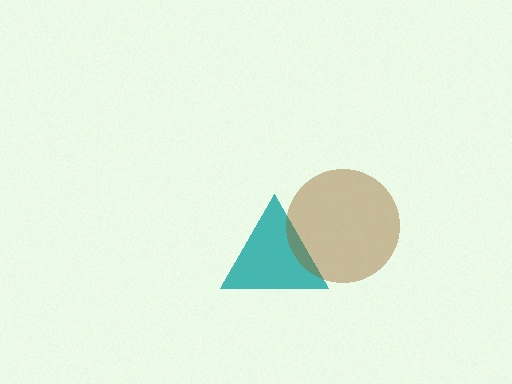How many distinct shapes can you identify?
There are 2 distinct shapes: a teal triangle, a brown circle.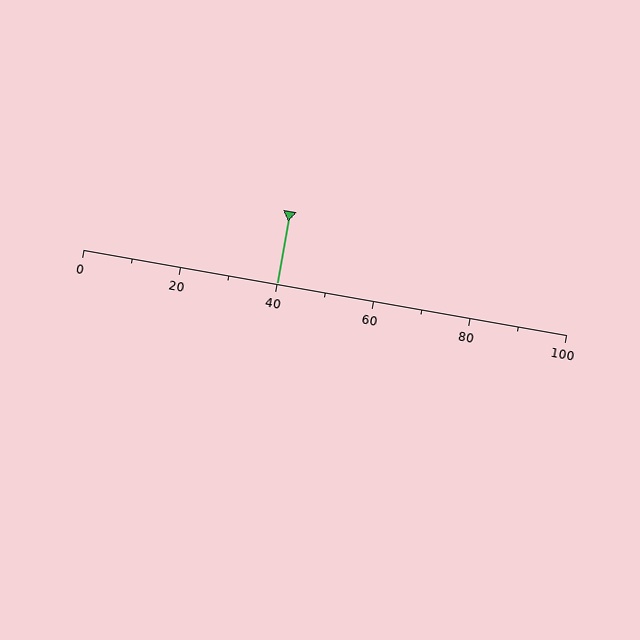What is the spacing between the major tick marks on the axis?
The major ticks are spaced 20 apart.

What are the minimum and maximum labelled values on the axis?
The axis runs from 0 to 100.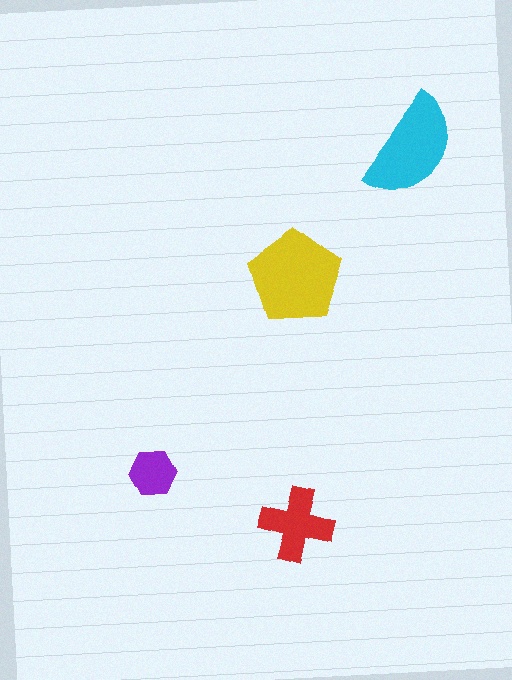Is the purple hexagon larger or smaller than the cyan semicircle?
Smaller.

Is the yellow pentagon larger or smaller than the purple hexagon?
Larger.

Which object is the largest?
The yellow pentagon.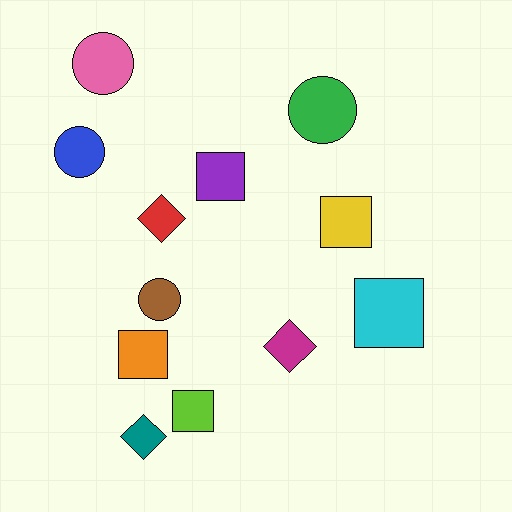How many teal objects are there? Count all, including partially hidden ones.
There is 1 teal object.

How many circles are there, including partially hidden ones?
There are 4 circles.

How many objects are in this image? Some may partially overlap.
There are 12 objects.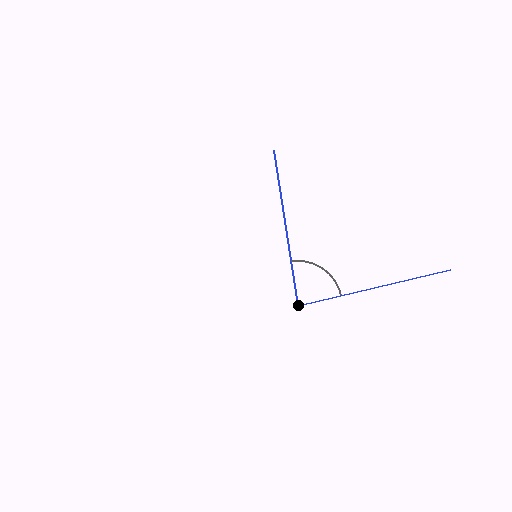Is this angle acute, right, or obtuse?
It is approximately a right angle.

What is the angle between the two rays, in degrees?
Approximately 85 degrees.